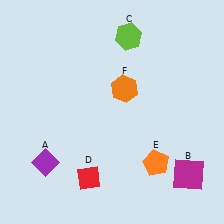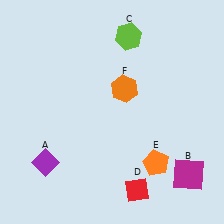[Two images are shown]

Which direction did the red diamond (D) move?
The red diamond (D) moved right.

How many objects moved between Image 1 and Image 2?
1 object moved between the two images.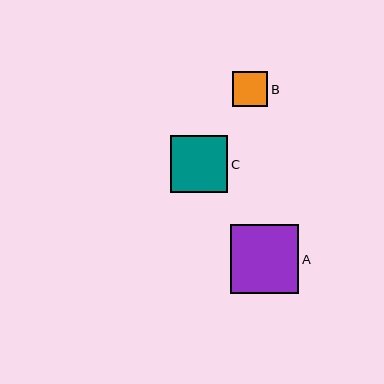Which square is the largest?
Square A is the largest with a size of approximately 68 pixels.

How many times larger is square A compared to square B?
Square A is approximately 1.9 times the size of square B.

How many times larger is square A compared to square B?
Square A is approximately 1.9 times the size of square B.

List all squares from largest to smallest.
From largest to smallest: A, C, B.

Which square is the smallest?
Square B is the smallest with a size of approximately 35 pixels.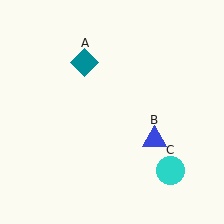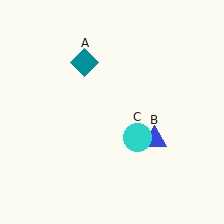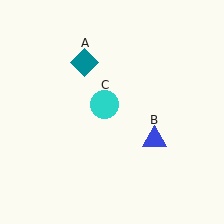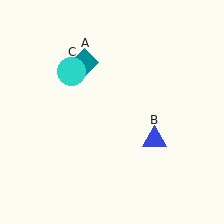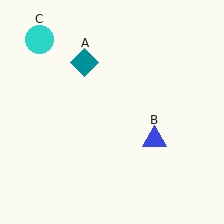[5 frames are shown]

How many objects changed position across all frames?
1 object changed position: cyan circle (object C).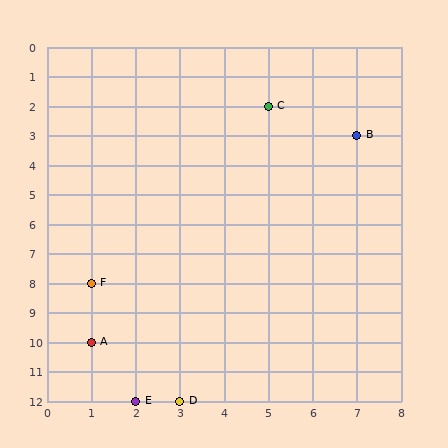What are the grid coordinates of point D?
Point D is at grid coordinates (3, 12).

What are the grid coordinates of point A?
Point A is at grid coordinates (1, 10).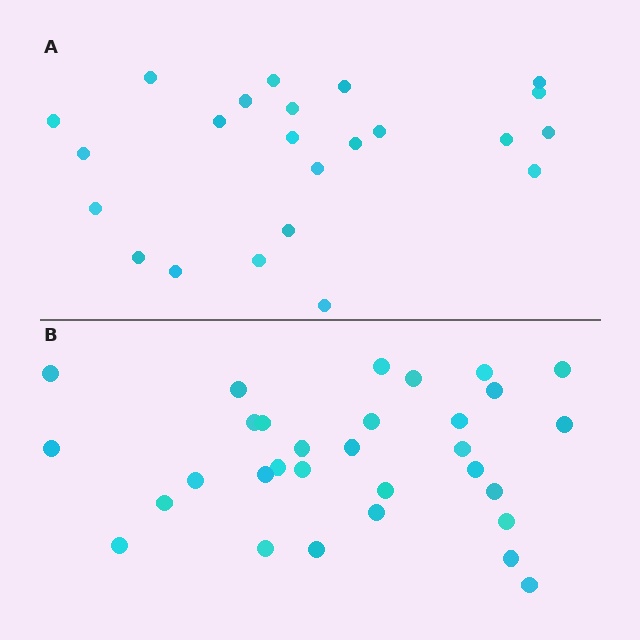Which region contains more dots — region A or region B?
Region B (the bottom region) has more dots.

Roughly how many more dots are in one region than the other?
Region B has roughly 8 or so more dots than region A.